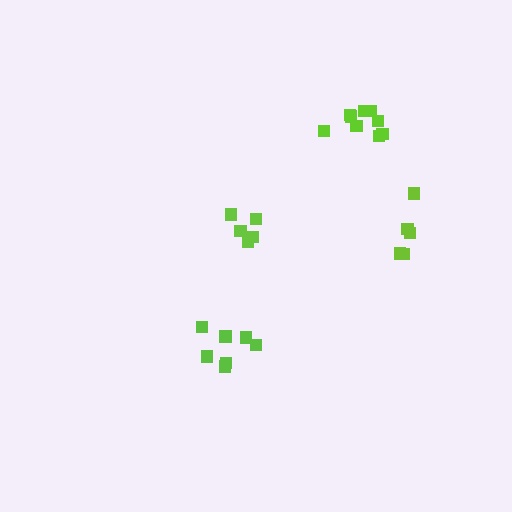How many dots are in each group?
Group 1: 6 dots, Group 2: 5 dots, Group 3: 7 dots, Group 4: 9 dots (27 total).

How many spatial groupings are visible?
There are 4 spatial groupings.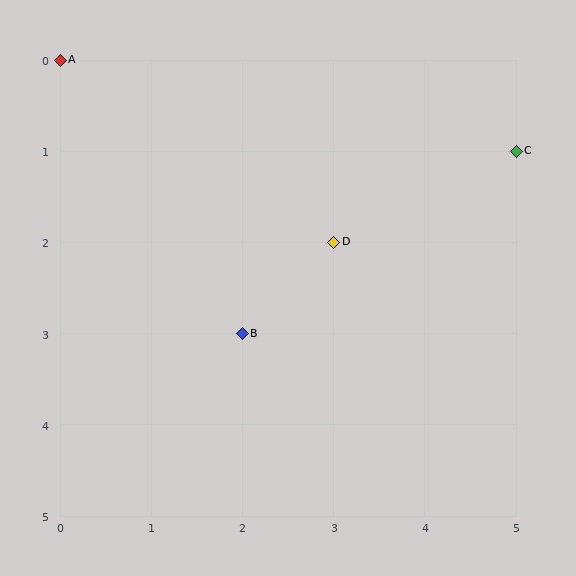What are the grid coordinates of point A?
Point A is at grid coordinates (0, 0).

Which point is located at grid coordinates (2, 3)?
Point B is at (2, 3).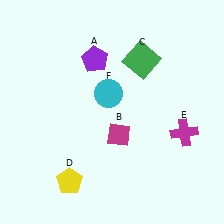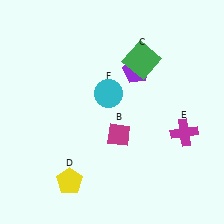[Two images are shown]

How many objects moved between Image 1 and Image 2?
1 object moved between the two images.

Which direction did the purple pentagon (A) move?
The purple pentagon (A) moved right.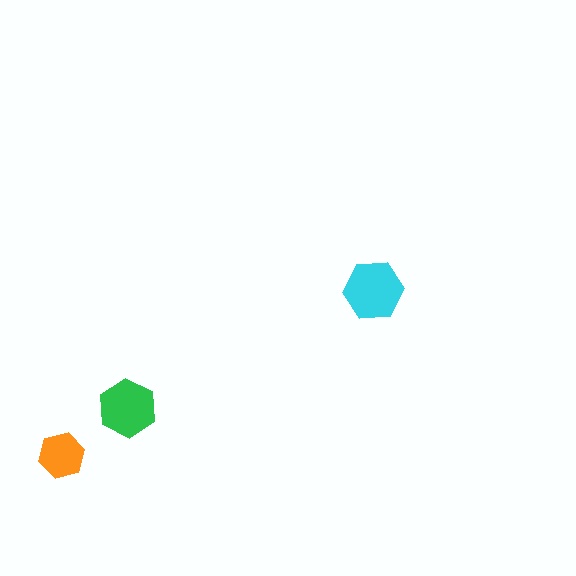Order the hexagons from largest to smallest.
the cyan one, the green one, the orange one.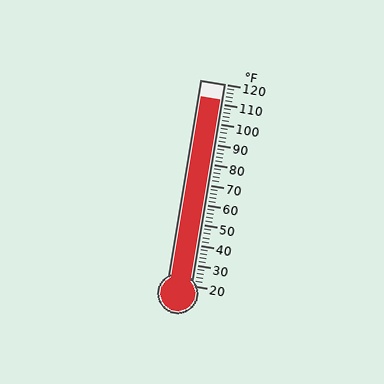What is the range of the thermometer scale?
The thermometer scale ranges from 20°F to 120°F.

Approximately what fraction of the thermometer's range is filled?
The thermometer is filled to approximately 90% of its range.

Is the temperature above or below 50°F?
The temperature is above 50°F.